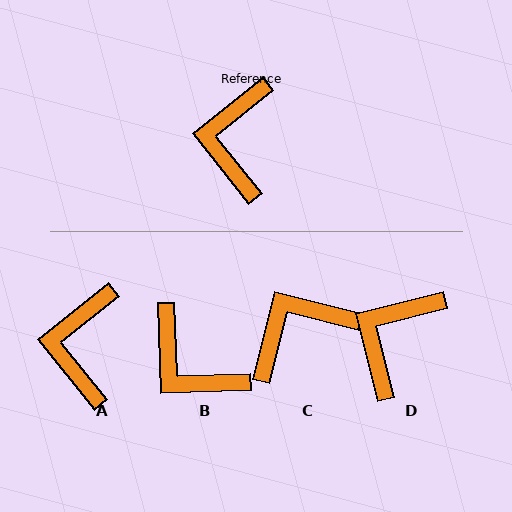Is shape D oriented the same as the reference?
No, it is off by about 24 degrees.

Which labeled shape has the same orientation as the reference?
A.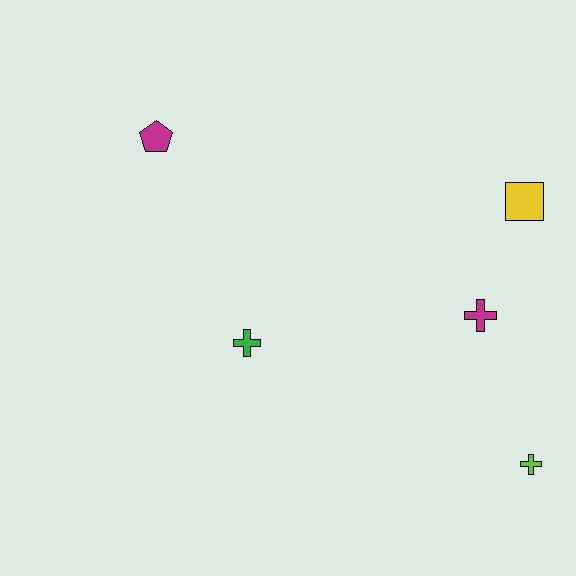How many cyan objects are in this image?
There are no cyan objects.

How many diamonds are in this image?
There are no diamonds.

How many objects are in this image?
There are 5 objects.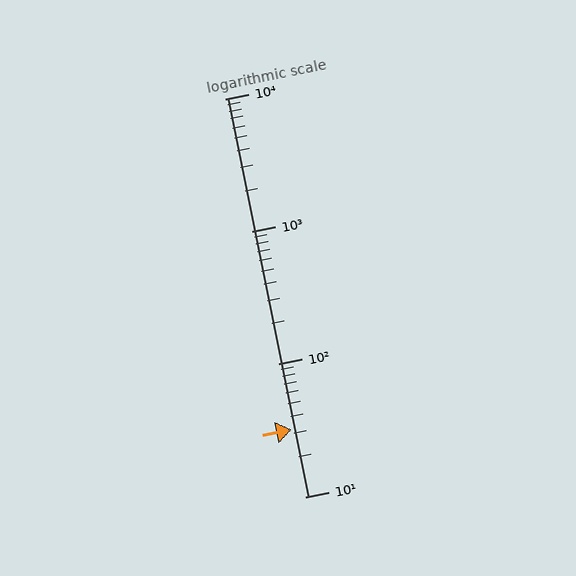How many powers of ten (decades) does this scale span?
The scale spans 3 decades, from 10 to 10000.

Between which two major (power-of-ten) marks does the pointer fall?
The pointer is between 10 and 100.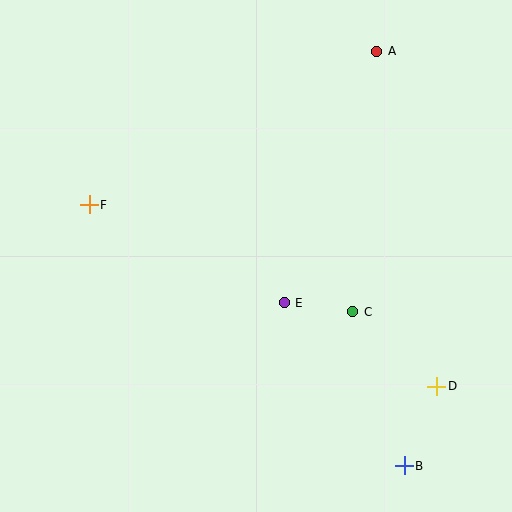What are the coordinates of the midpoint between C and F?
The midpoint between C and F is at (221, 258).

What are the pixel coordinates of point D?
Point D is at (437, 386).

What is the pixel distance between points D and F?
The distance between D and F is 392 pixels.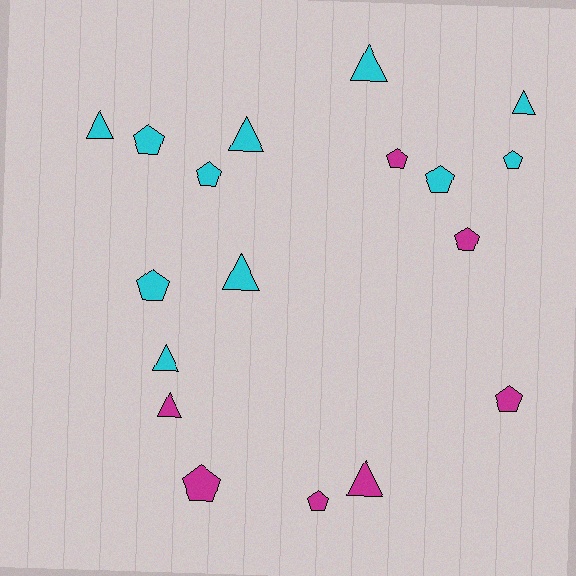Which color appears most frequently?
Cyan, with 11 objects.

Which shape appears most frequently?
Pentagon, with 10 objects.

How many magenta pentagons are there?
There are 5 magenta pentagons.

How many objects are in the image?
There are 18 objects.